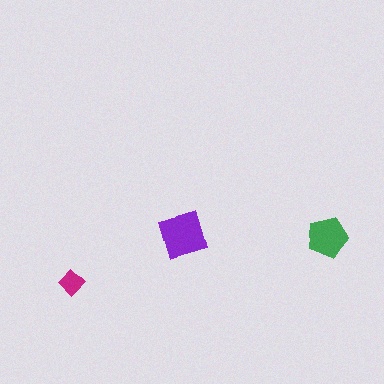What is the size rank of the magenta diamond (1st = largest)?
3rd.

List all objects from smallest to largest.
The magenta diamond, the green pentagon, the purple square.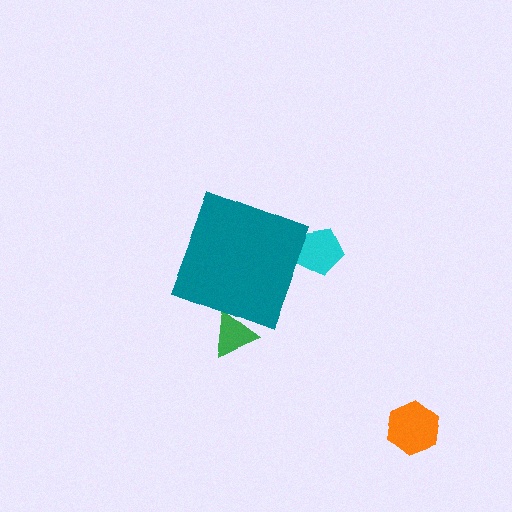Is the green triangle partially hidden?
Yes, the green triangle is partially hidden behind the teal diamond.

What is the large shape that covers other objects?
A teal diamond.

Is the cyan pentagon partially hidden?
Yes, the cyan pentagon is partially hidden behind the teal diamond.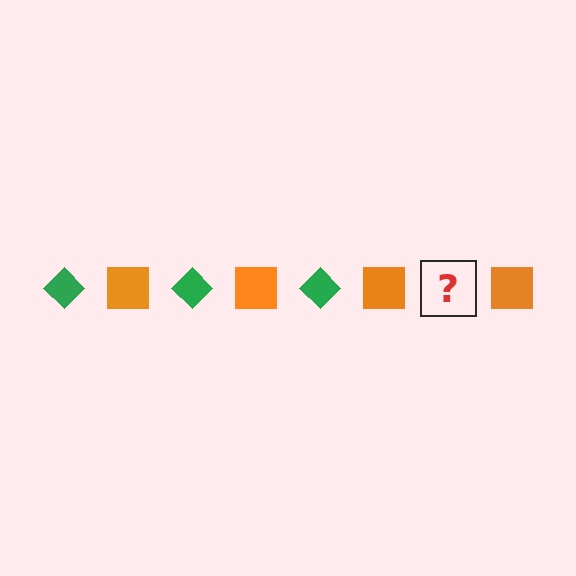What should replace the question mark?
The question mark should be replaced with a green diamond.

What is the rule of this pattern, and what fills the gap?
The rule is that the pattern alternates between green diamond and orange square. The gap should be filled with a green diamond.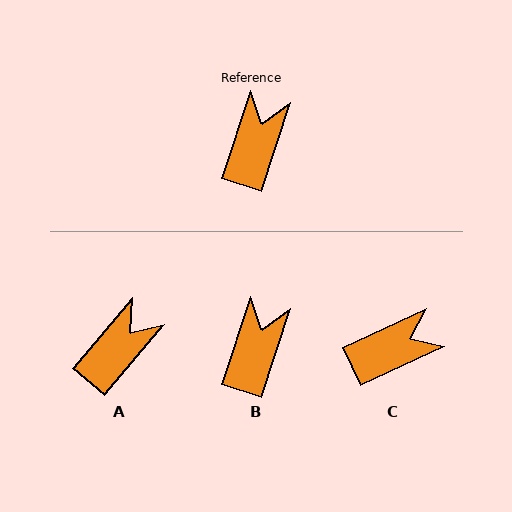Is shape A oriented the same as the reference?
No, it is off by about 22 degrees.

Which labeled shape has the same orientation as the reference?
B.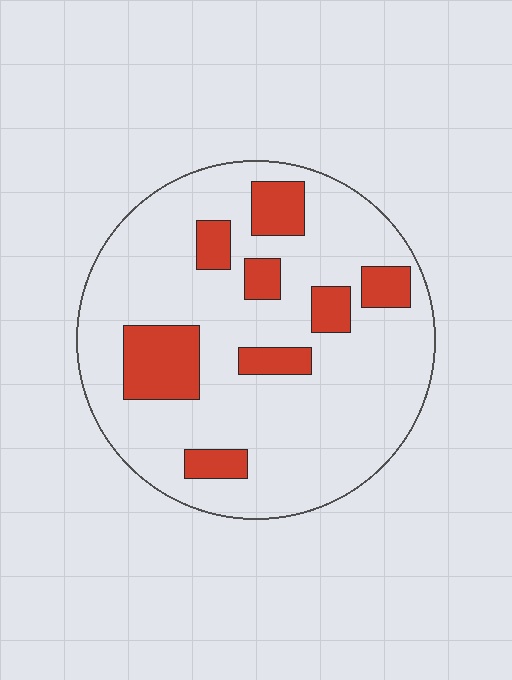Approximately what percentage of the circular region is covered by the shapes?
Approximately 20%.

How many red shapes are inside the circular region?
8.